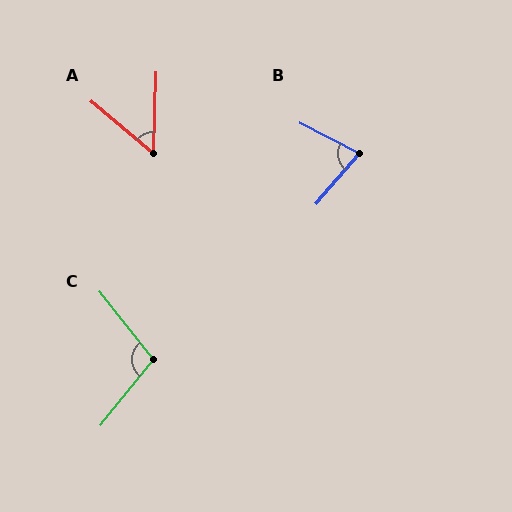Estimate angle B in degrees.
Approximately 76 degrees.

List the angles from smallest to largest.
A (52°), B (76°), C (103°).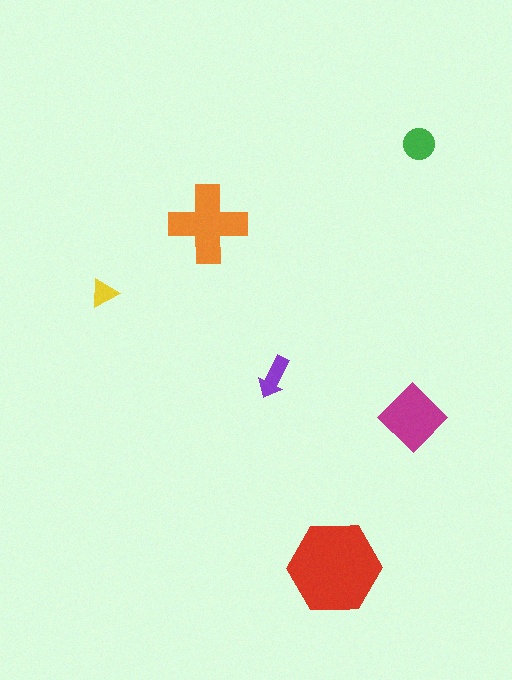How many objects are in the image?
There are 6 objects in the image.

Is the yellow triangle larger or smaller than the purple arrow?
Smaller.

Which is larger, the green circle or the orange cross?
The orange cross.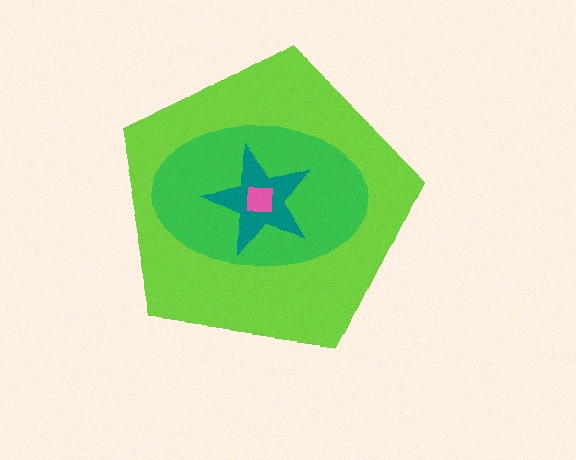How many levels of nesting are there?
4.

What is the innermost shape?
The pink square.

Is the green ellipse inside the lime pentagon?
Yes.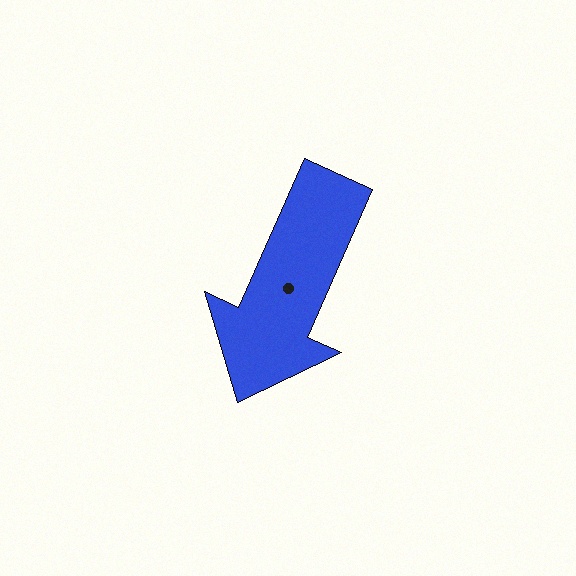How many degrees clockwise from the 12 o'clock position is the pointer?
Approximately 204 degrees.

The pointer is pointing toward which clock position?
Roughly 7 o'clock.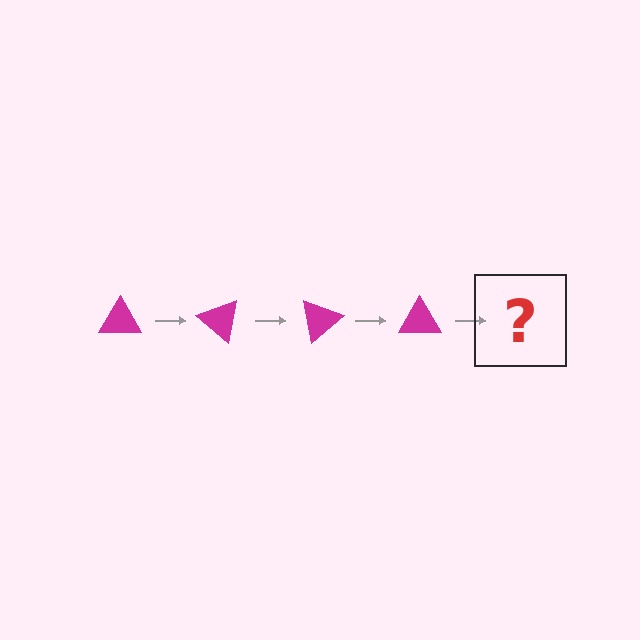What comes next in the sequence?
The next element should be a magenta triangle rotated 160 degrees.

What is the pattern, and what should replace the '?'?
The pattern is that the triangle rotates 40 degrees each step. The '?' should be a magenta triangle rotated 160 degrees.